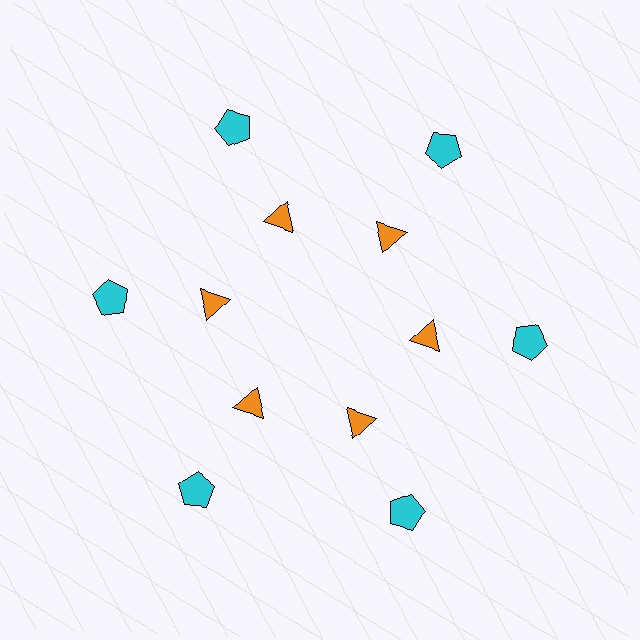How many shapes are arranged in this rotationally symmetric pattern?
There are 12 shapes, arranged in 6 groups of 2.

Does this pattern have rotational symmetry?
Yes, this pattern has 6-fold rotational symmetry. It looks the same after rotating 60 degrees around the center.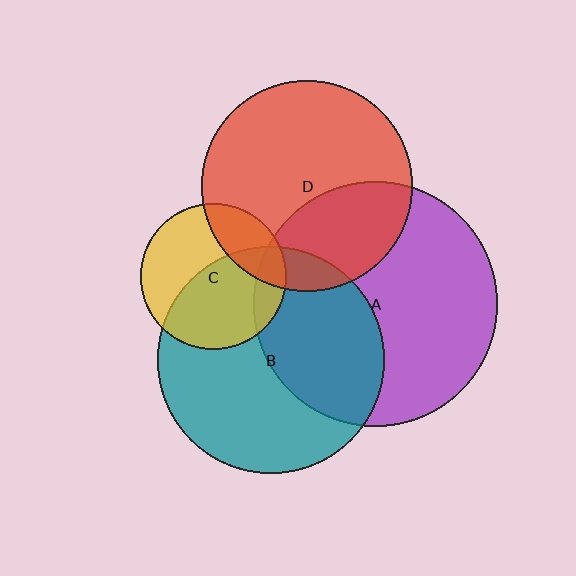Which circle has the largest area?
Circle A (purple).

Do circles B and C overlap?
Yes.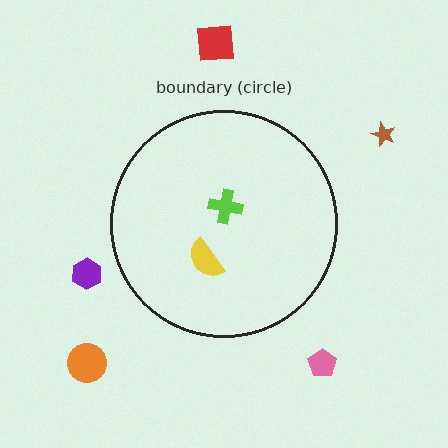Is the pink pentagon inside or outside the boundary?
Outside.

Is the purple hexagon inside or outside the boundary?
Outside.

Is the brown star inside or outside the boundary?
Outside.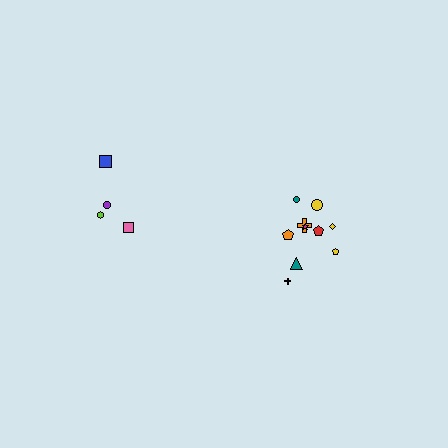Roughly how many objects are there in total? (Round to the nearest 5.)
Roughly 15 objects in total.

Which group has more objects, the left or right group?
The right group.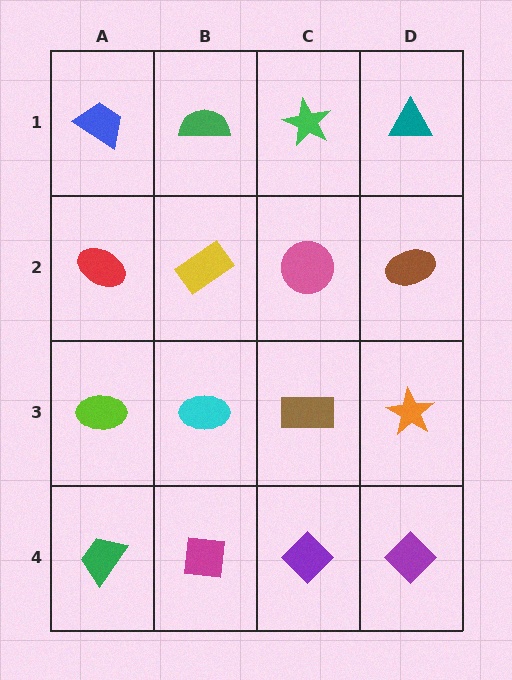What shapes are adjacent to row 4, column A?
A lime ellipse (row 3, column A), a magenta square (row 4, column B).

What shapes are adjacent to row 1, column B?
A yellow rectangle (row 2, column B), a blue trapezoid (row 1, column A), a green star (row 1, column C).